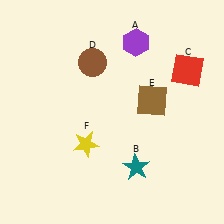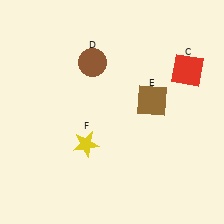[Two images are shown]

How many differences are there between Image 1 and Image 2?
There are 2 differences between the two images.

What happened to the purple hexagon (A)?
The purple hexagon (A) was removed in Image 2. It was in the top-right area of Image 1.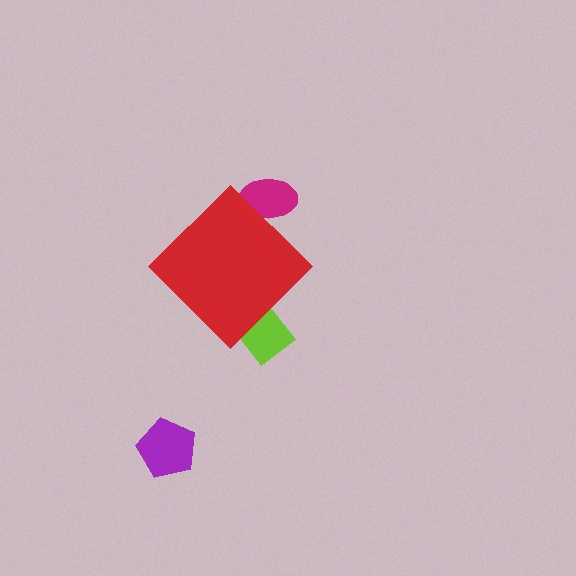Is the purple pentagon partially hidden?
No, the purple pentagon is fully visible.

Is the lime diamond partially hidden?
Yes, the lime diamond is partially hidden behind the red diamond.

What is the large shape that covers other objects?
A red diamond.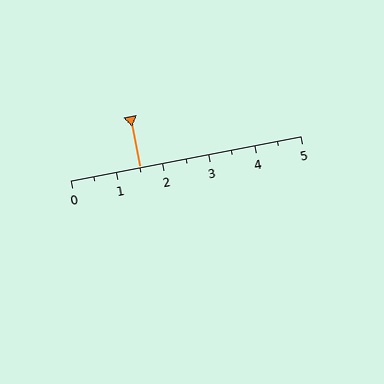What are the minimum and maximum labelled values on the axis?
The axis runs from 0 to 5.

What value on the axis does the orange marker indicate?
The marker indicates approximately 1.5.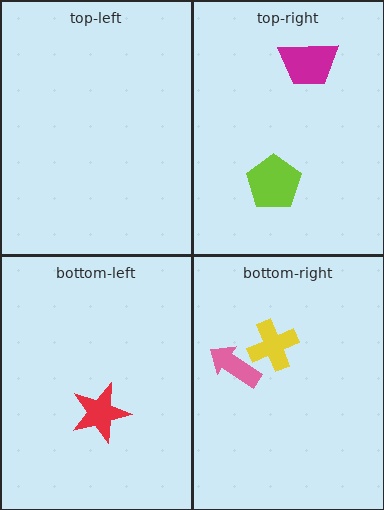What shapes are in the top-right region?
The magenta trapezoid, the lime pentagon.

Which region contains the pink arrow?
The bottom-right region.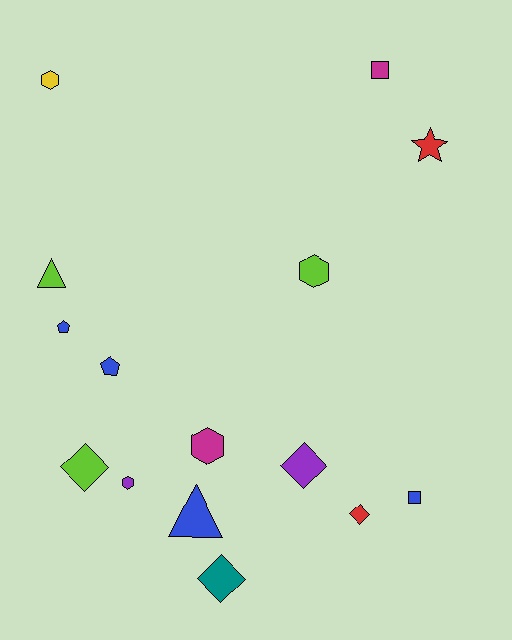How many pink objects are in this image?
There are no pink objects.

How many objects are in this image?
There are 15 objects.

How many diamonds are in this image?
There are 4 diamonds.